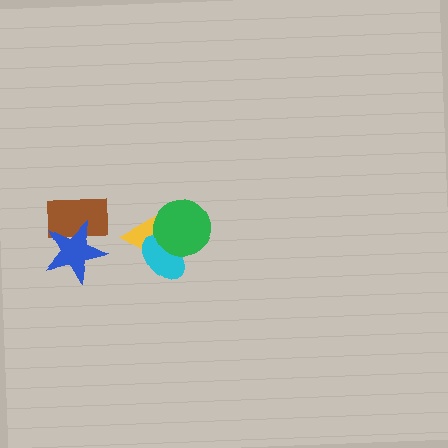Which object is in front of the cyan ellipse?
The green circle is in front of the cyan ellipse.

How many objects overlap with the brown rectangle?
1 object overlaps with the brown rectangle.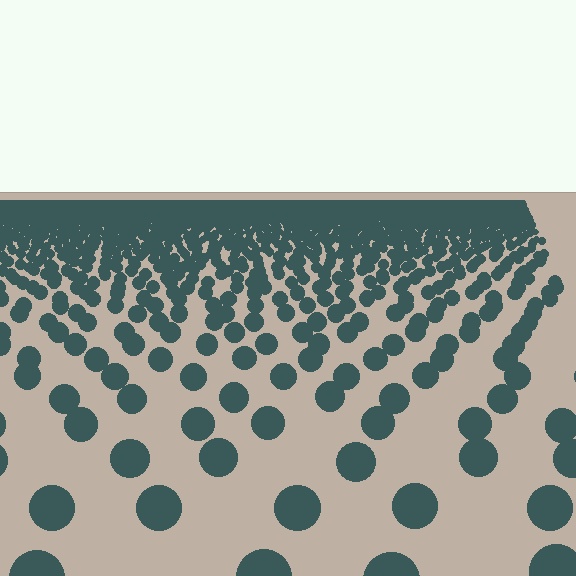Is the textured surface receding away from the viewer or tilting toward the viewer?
The surface is receding away from the viewer. Texture elements get smaller and denser toward the top.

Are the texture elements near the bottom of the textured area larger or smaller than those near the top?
Larger. Near the bottom, elements are closer to the viewer and appear at a bigger on-screen size.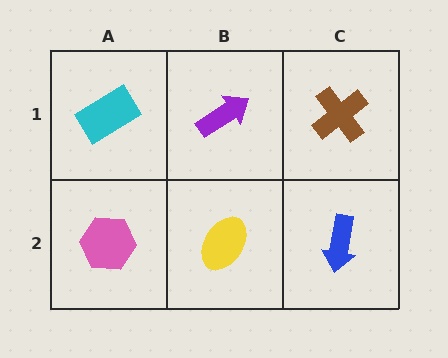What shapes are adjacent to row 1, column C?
A blue arrow (row 2, column C), a purple arrow (row 1, column B).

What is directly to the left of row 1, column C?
A purple arrow.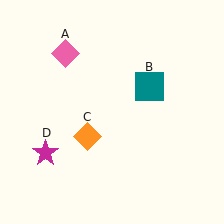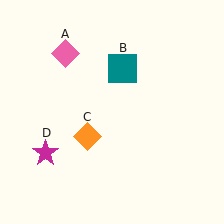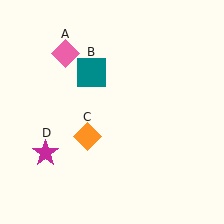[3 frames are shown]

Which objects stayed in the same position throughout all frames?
Pink diamond (object A) and orange diamond (object C) and magenta star (object D) remained stationary.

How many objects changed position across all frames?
1 object changed position: teal square (object B).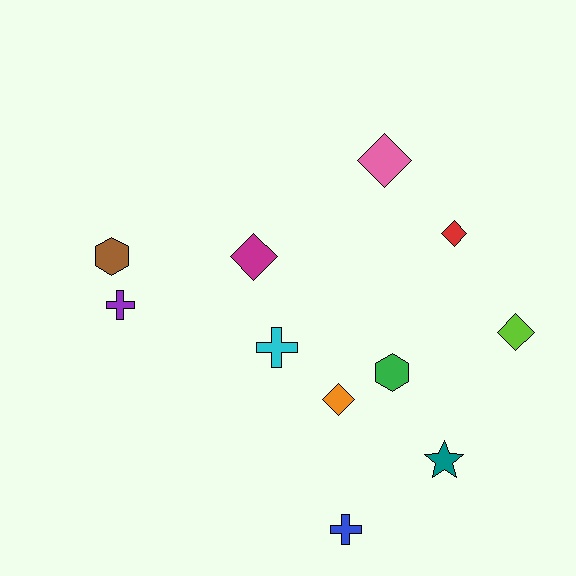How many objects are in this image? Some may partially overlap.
There are 11 objects.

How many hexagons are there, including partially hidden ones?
There are 2 hexagons.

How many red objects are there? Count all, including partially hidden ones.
There is 1 red object.